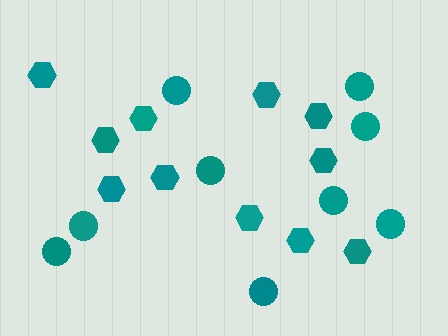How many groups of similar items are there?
There are 2 groups: one group of hexagons (11) and one group of circles (9).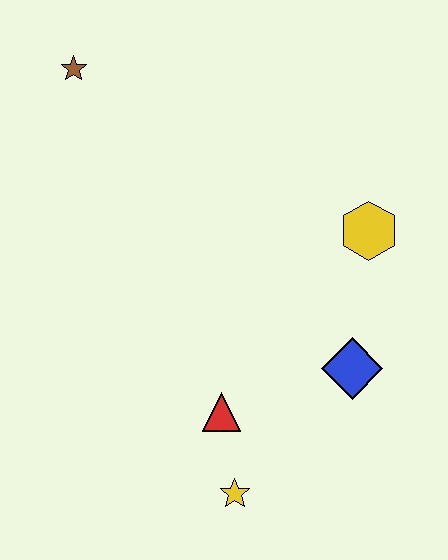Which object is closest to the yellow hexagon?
The blue diamond is closest to the yellow hexagon.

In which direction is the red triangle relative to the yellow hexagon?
The red triangle is below the yellow hexagon.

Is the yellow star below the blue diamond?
Yes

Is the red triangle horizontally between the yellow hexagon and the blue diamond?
No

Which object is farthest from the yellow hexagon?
The brown star is farthest from the yellow hexagon.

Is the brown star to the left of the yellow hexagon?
Yes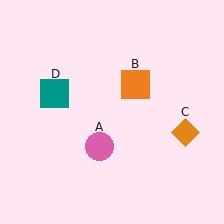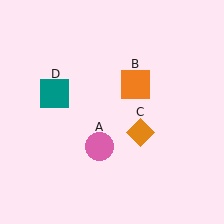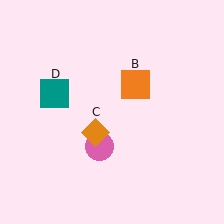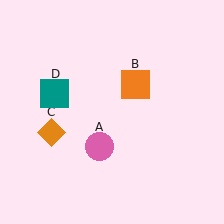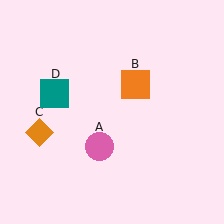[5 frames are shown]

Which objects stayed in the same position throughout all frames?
Pink circle (object A) and orange square (object B) and teal square (object D) remained stationary.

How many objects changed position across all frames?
1 object changed position: orange diamond (object C).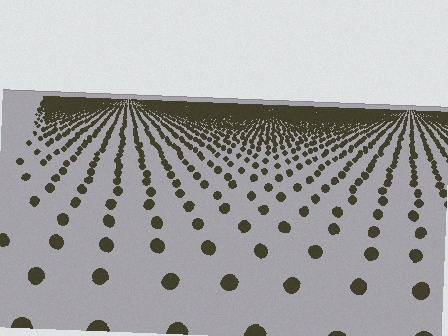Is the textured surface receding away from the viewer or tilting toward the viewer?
The surface is receding away from the viewer. Texture elements get smaller and denser toward the top.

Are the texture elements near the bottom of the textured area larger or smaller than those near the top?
Larger. Near the bottom, elements are closer to the viewer and appear at a bigger on-screen size.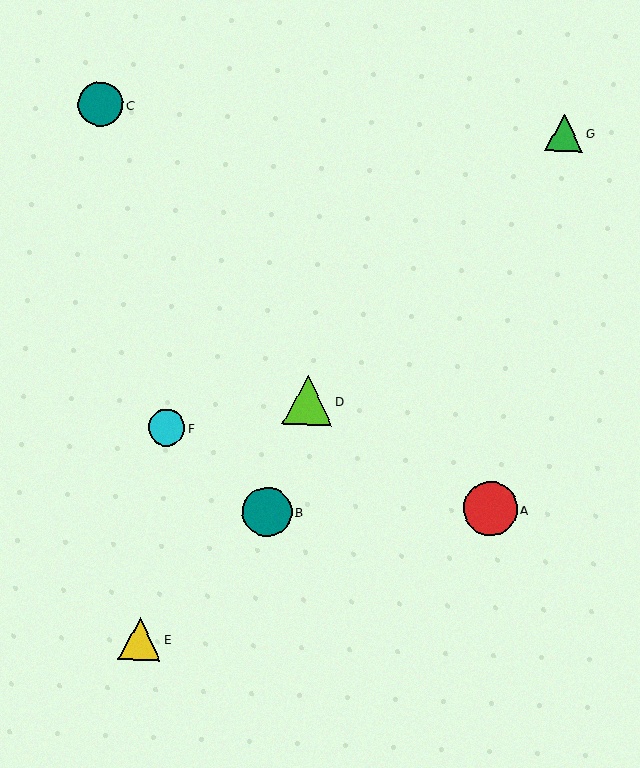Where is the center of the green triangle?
The center of the green triangle is at (564, 133).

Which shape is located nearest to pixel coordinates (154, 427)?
The cyan circle (labeled F) at (167, 427) is nearest to that location.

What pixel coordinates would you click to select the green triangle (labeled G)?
Click at (564, 133) to select the green triangle G.